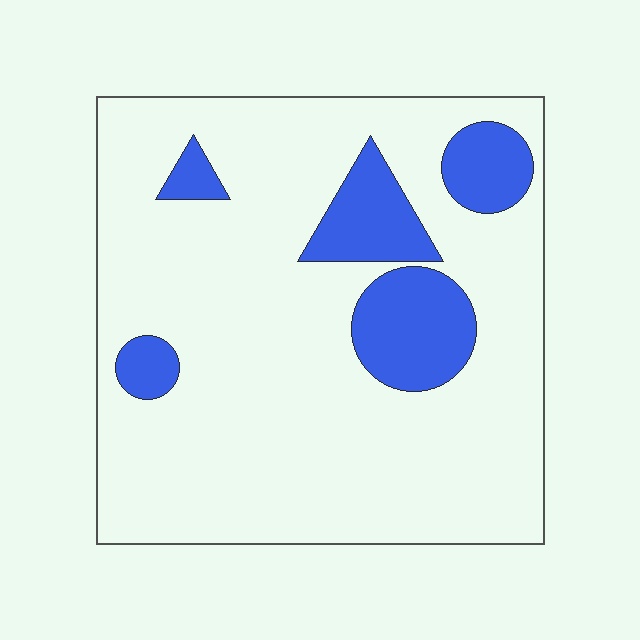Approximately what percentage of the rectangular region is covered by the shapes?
Approximately 15%.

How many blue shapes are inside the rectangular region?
5.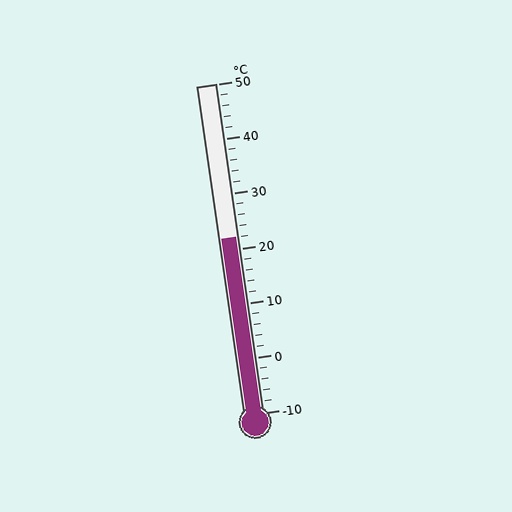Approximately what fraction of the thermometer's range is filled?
The thermometer is filled to approximately 55% of its range.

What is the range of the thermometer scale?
The thermometer scale ranges from -10°C to 50°C.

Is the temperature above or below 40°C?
The temperature is below 40°C.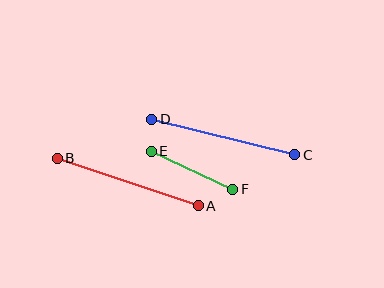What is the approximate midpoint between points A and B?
The midpoint is at approximately (128, 182) pixels.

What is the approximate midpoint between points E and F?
The midpoint is at approximately (192, 170) pixels.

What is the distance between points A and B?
The distance is approximately 149 pixels.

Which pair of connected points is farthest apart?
Points A and B are farthest apart.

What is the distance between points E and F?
The distance is approximately 90 pixels.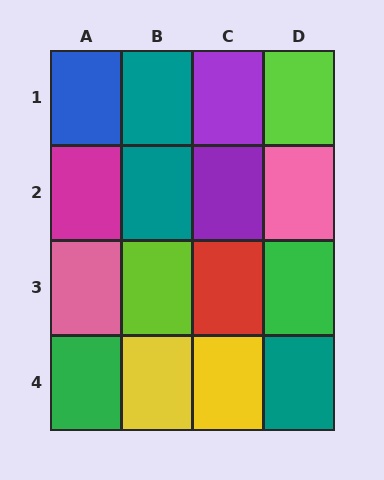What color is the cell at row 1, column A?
Blue.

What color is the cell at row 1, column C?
Purple.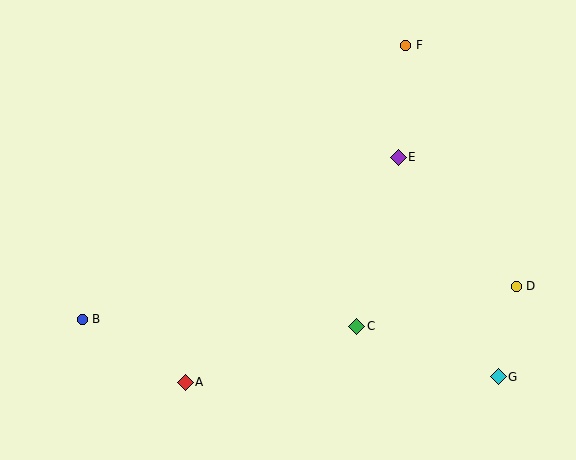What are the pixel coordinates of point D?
Point D is at (516, 286).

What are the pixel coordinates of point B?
Point B is at (82, 319).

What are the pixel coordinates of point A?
Point A is at (185, 382).